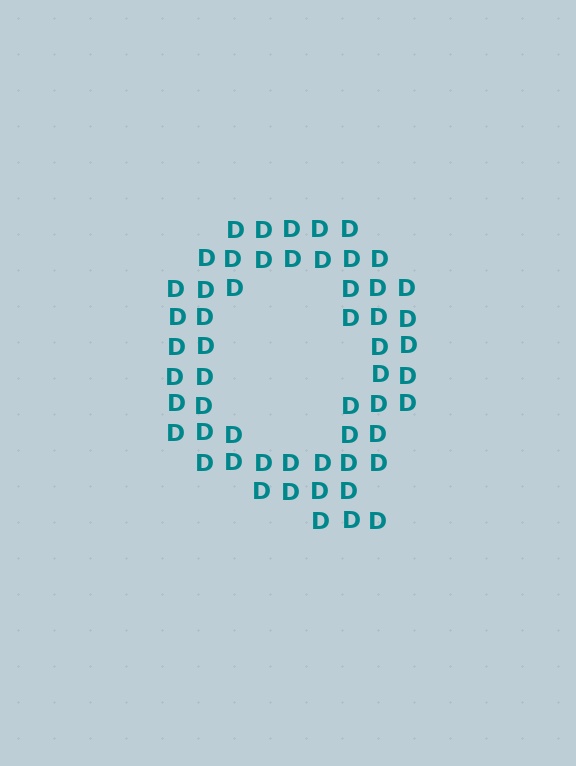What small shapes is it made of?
It is made of small letter D's.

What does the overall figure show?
The overall figure shows the letter Q.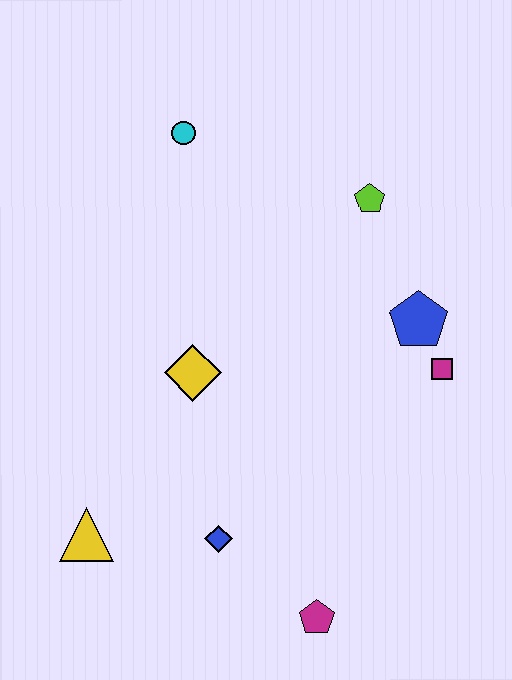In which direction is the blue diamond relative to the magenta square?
The blue diamond is to the left of the magenta square.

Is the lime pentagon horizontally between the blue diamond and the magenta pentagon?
No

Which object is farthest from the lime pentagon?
The yellow triangle is farthest from the lime pentagon.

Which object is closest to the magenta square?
The blue pentagon is closest to the magenta square.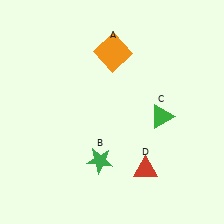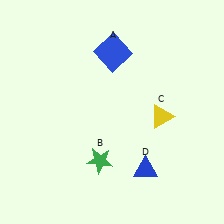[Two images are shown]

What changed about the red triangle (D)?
In Image 1, D is red. In Image 2, it changed to blue.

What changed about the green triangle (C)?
In Image 1, C is green. In Image 2, it changed to yellow.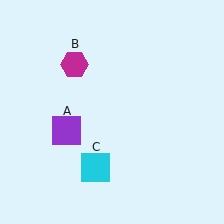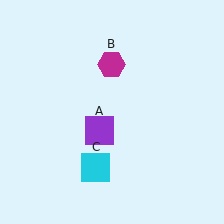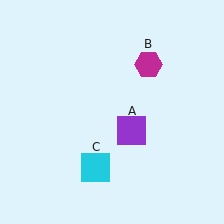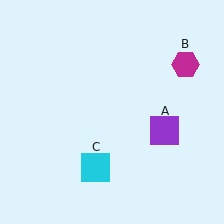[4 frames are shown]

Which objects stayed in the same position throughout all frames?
Cyan square (object C) remained stationary.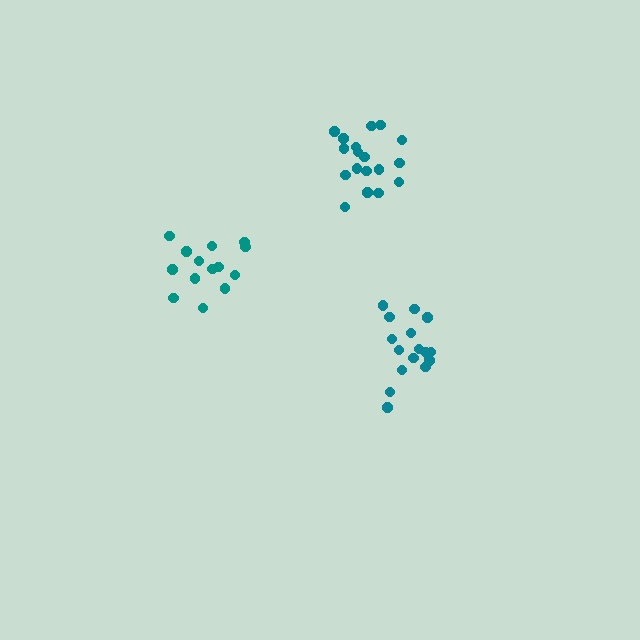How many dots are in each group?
Group 1: 16 dots, Group 2: 14 dots, Group 3: 18 dots (48 total).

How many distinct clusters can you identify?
There are 3 distinct clusters.